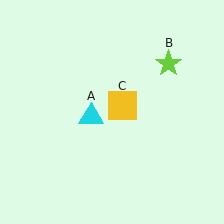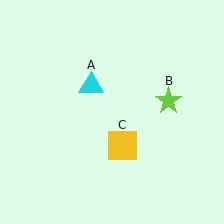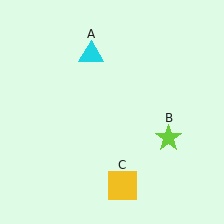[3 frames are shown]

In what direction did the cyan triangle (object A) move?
The cyan triangle (object A) moved up.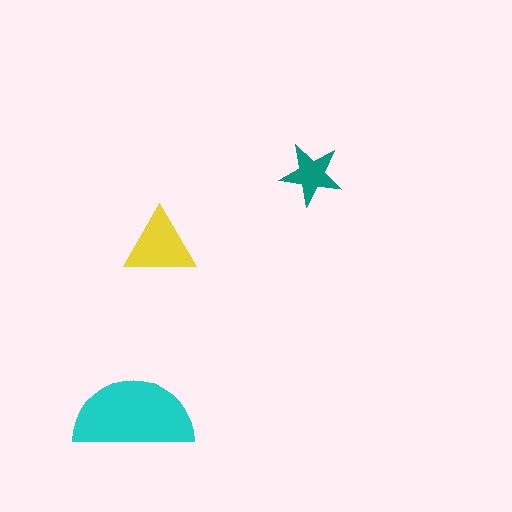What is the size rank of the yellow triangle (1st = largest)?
2nd.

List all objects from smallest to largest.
The teal star, the yellow triangle, the cyan semicircle.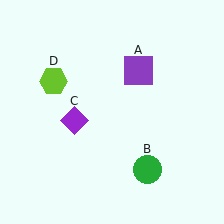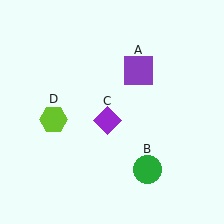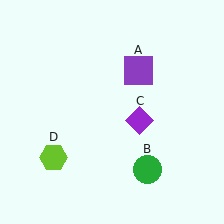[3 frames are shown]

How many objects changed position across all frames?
2 objects changed position: purple diamond (object C), lime hexagon (object D).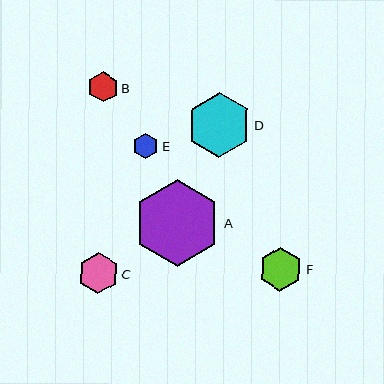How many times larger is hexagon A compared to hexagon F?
Hexagon A is approximately 2.0 times the size of hexagon F.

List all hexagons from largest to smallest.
From largest to smallest: A, D, F, C, B, E.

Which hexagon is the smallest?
Hexagon E is the smallest with a size of approximately 26 pixels.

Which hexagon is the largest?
Hexagon A is the largest with a size of approximately 87 pixels.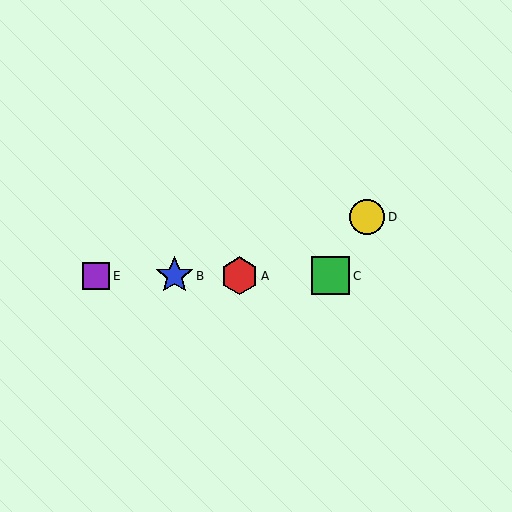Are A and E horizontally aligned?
Yes, both are at y≈276.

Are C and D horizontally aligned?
No, C is at y≈276 and D is at y≈217.